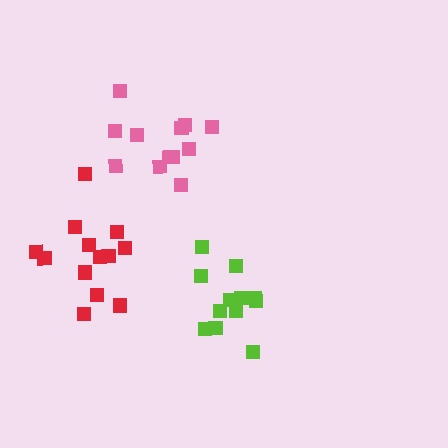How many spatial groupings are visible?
There are 3 spatial groupings.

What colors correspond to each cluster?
The clusters are colored: lime, pink, red.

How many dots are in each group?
Group 1: 12 dots, Group 2: 12 dots, Group 3: 14 dots (38 total).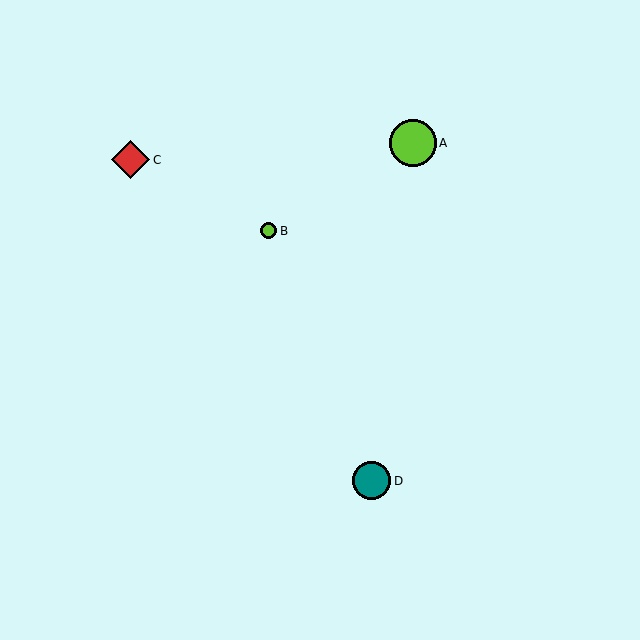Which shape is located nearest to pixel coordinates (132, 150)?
The red diamond (labeled C) at (131, 160) is nearest to that location.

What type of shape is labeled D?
Shape D is a teal circle.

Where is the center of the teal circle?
The center of the teal circle is at (372, 481).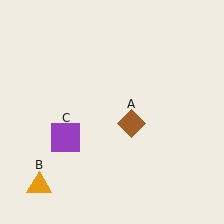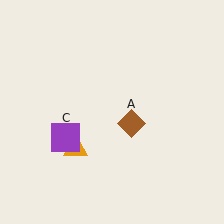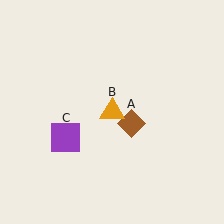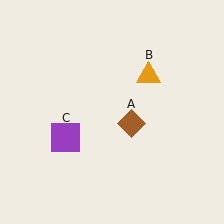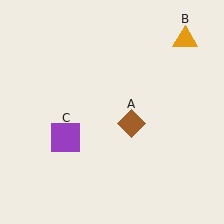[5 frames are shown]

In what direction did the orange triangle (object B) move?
The orange triangle (object B) moved up and to the right.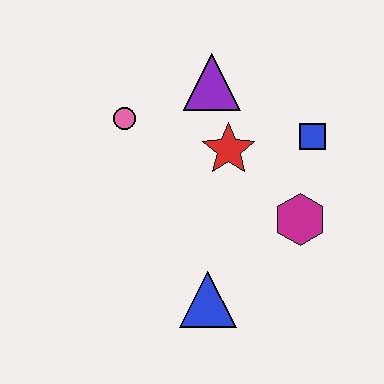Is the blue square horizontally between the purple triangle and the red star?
No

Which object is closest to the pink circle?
The purple triangle is closest to the pink circle.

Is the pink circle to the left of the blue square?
Yes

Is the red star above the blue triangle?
Yes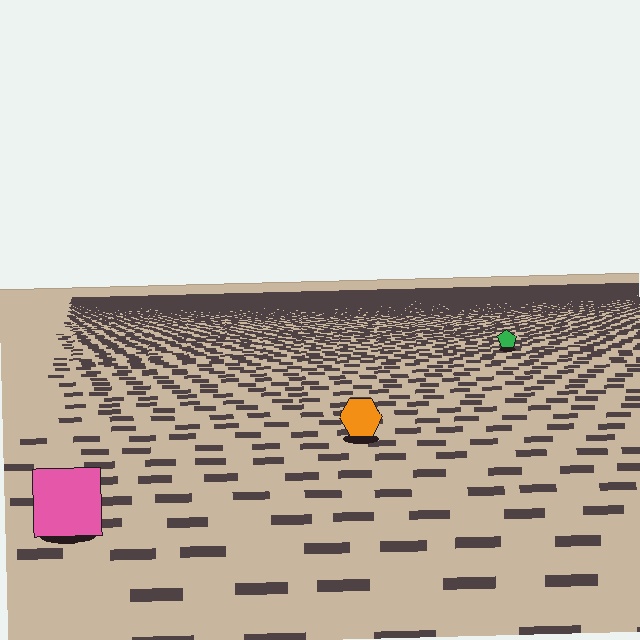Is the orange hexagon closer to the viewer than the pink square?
No. The pink square is closer — you can tell from the texture gradient: the ground texture is coarser near it.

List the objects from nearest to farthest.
From nearest to farthest: the pink square, the orange hexagon, the green pentagon.